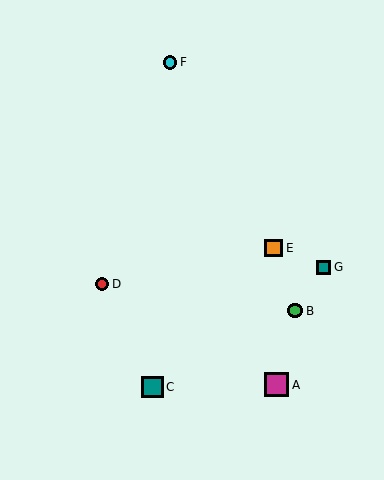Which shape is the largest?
The magenta square (labeled A) is the largest.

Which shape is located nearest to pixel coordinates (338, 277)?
The teal square (labeled G) at (324, 267) is nearest to that location.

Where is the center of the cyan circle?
The center of the cyan circle is at (170, 62).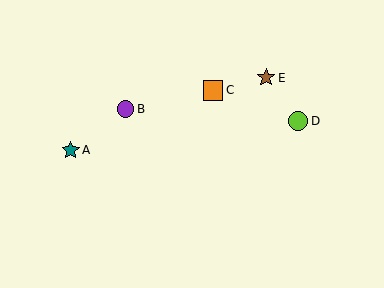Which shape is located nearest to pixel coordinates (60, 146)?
The teal star (labeled A) at (71, 150) is nearest to that location.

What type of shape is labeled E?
Shape E is a brown star.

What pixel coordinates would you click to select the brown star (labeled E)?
Click at (266, 78) to select the brown star E.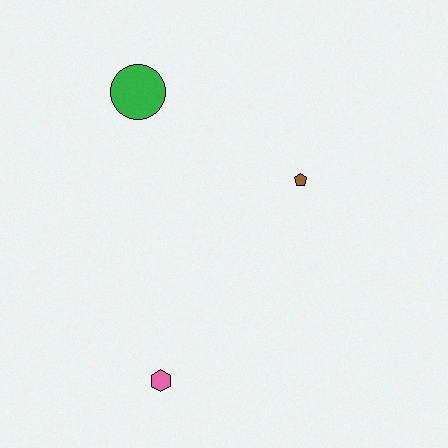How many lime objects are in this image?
There are no lime objects.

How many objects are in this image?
There are 3 objects.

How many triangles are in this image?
There are no triangles.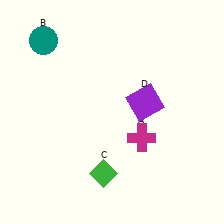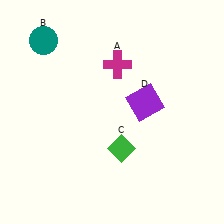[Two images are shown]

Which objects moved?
The objects that moved are: the magenta cross (A), the green diamond (C).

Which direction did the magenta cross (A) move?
The magenta cross (A) moved up.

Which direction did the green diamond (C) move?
The green diamond (C) moved up.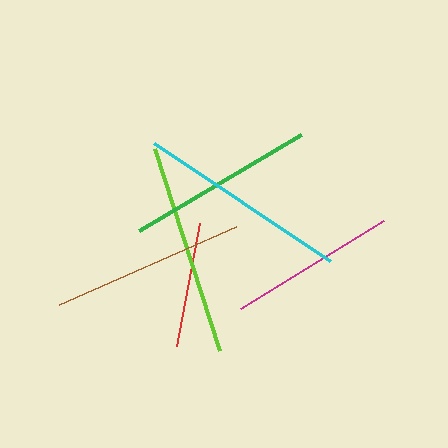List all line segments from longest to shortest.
From longest to shortest: lime, cyan, brown, green, magenta, red.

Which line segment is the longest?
The lime line is the longest at approximately 212 pixels.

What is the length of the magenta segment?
The magenta segment is approximately 167 pixels long.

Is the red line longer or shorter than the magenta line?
The magenta line is longer than the red line.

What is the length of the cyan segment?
The cyan segment is approximately 212 pixels long.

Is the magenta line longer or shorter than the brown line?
The brown line is longer than the magenta line.